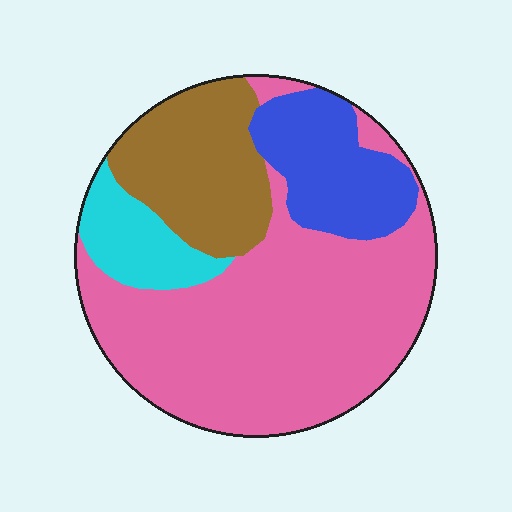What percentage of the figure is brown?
Brown takes up about one fifth (1/5) of the figure.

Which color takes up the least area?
Cyan, at roughly 10%.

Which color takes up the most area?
Pink, at roughly 55%.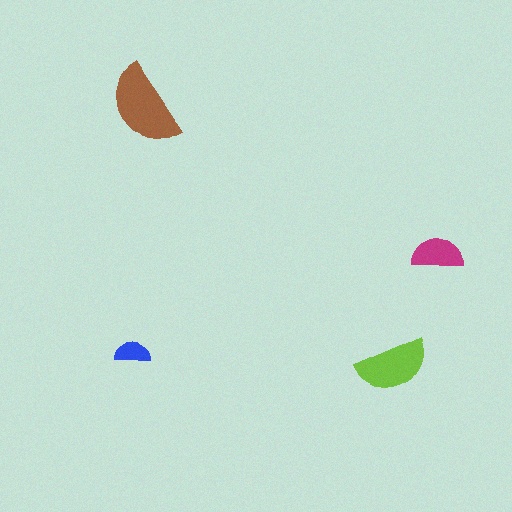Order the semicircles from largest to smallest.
the brown one, the lime one, the magenta one, the blue one.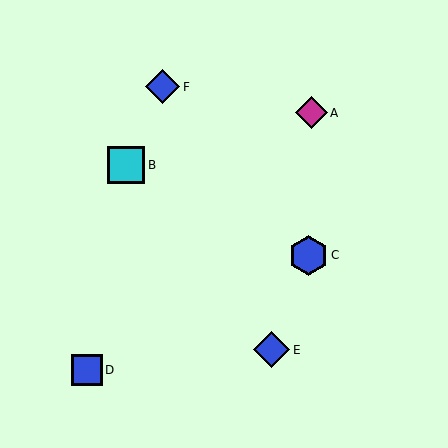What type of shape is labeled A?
Shape A is a magenta diamond.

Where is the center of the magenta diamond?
The center of the magenta diamond is at (311, 113).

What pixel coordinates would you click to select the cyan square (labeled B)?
Click at (126, 165) to select the cyan square B.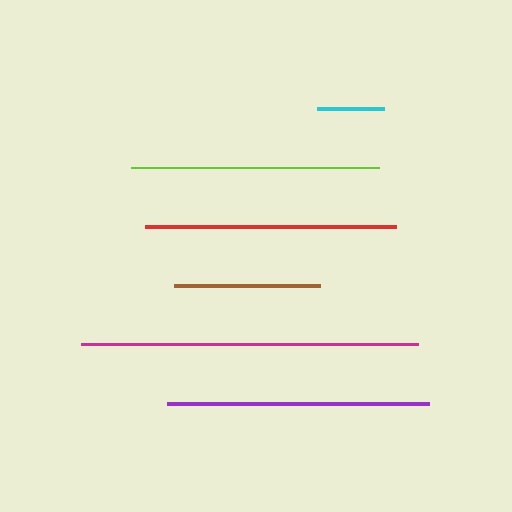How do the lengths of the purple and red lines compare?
The purple and red lines are approximately the same length.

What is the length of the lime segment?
The lime segment is approximately 249 pixels long.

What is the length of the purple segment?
The purple segment is approximately 261 pixels long.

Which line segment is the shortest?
The cyan line is the shortest at approximately 66 pixels.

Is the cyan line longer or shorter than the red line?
The red line is longer than the cyan line.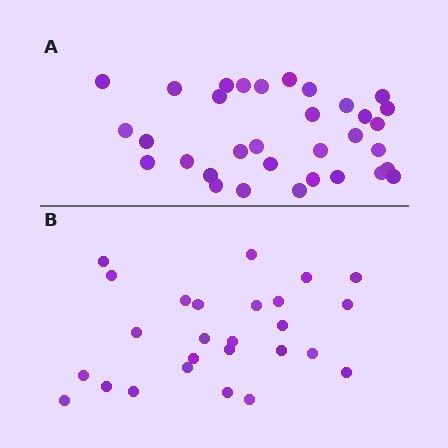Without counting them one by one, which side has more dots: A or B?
Region A (the top region) has more dots.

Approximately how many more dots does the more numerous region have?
Region A has roughly 8 or so more dots than region B.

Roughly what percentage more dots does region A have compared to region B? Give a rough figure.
About 25% more.